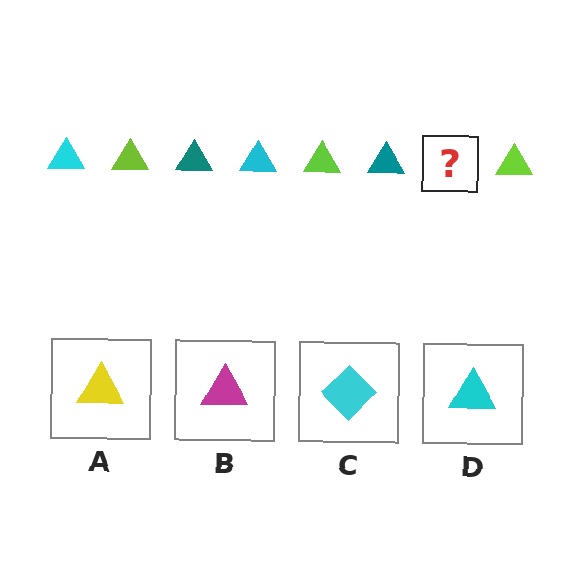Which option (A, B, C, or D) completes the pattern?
D.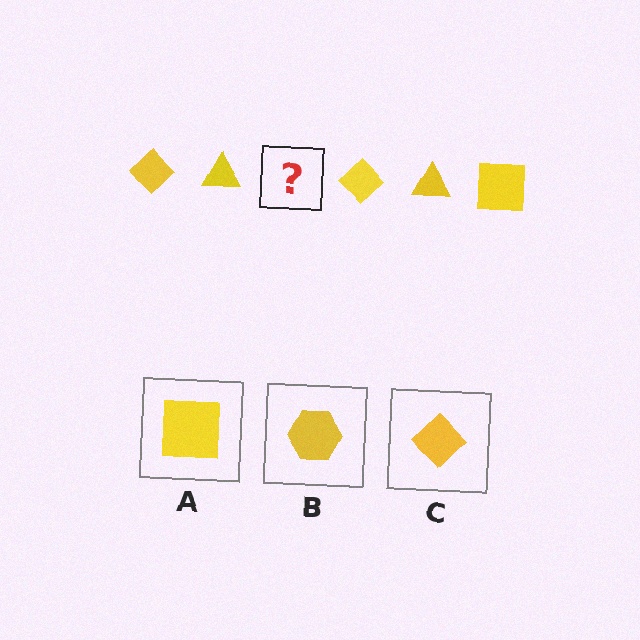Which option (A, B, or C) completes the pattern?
A.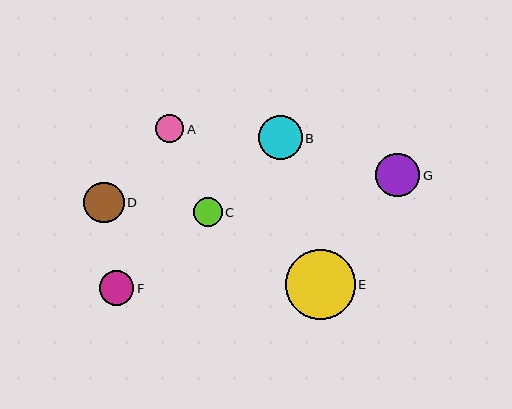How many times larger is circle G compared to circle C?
Circle G is approximately 1.5 times the size of circle C.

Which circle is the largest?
Circle E is the largest with a size of approximately 70 pixels.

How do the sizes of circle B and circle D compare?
Circle B and circle D are approximately the same size.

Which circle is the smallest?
Circle A is the smallest with a size of approximately 28 pixels.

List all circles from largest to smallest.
From largest to smallest: E, B, G, D, F, C, A.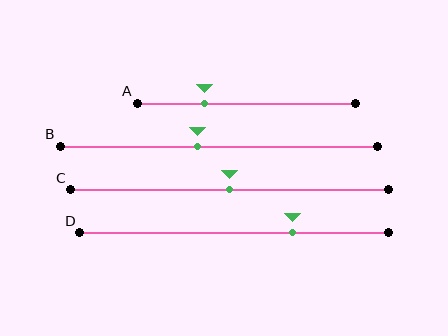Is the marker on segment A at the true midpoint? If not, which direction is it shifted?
No, the marker on segment A is shifted to the left by about 19% of the segment length.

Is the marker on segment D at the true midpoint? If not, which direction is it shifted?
No, the marker on segment D is shifted to the right by about 19% of the segment length.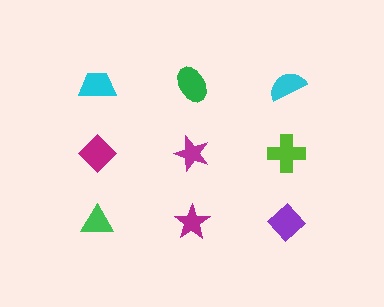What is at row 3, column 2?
A magenta star.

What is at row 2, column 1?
A magenta diamond.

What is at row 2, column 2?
A magenta star.